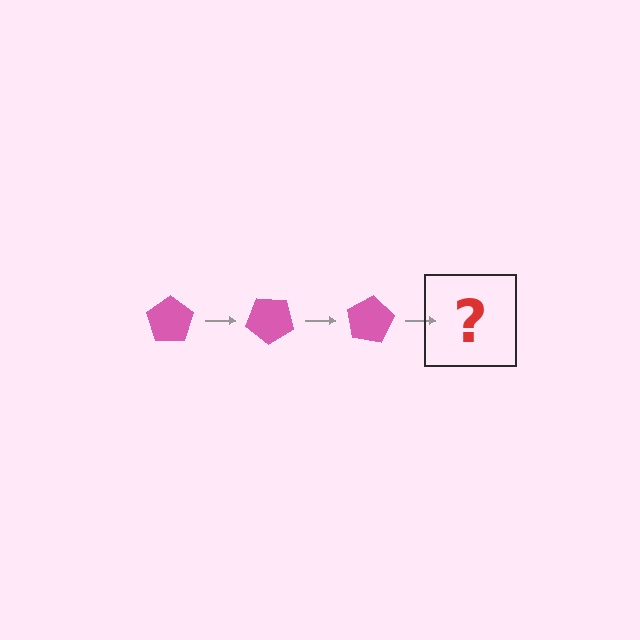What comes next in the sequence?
The next element should be a pink pentagon rotated 120 degrees.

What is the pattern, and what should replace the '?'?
The pattern is that the pentagon rotates 40 degrees each step. The '?' should be a pink pentagon rotated 120 degrees.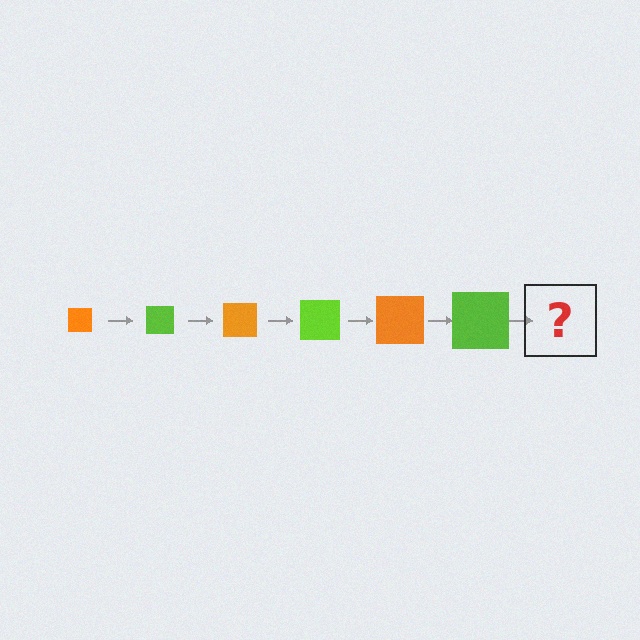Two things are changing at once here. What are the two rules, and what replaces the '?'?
The two rules are that the square grows larger each step and the color cycles through orange and lime. The '?' should be an orange square, larger than the previous one.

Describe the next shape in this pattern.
It should be an orange square, larger than the previous one.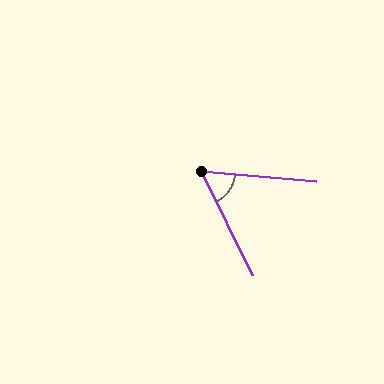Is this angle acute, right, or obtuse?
It is acute.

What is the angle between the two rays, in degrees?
Approximately 59 degrees.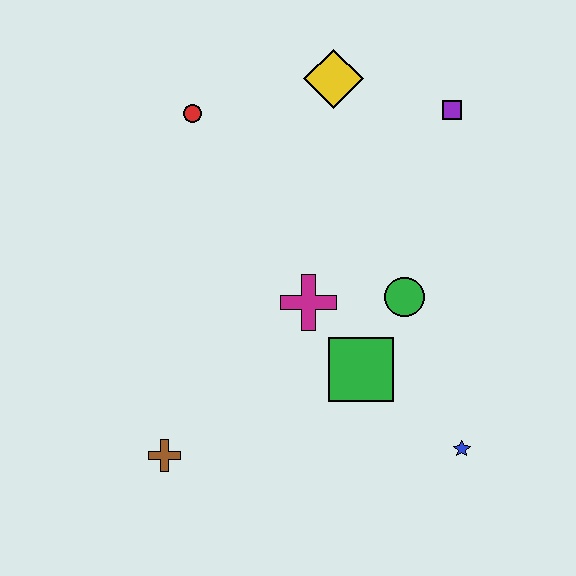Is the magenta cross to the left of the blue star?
Yes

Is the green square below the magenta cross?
Yes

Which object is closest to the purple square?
The yellow diamond is closest to the purple square.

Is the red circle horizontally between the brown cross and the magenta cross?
Yes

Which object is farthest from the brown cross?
The purple square is farthest from the brown cross.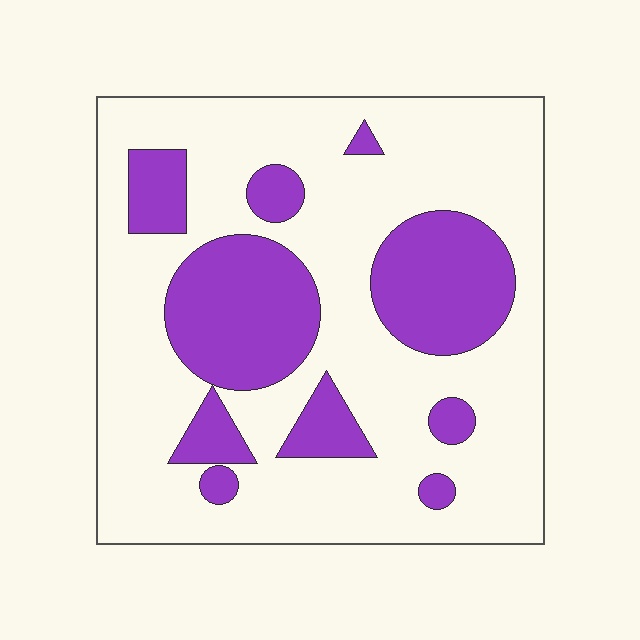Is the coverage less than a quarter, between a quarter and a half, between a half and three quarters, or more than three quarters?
Between a quarter and a half.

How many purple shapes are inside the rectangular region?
10.